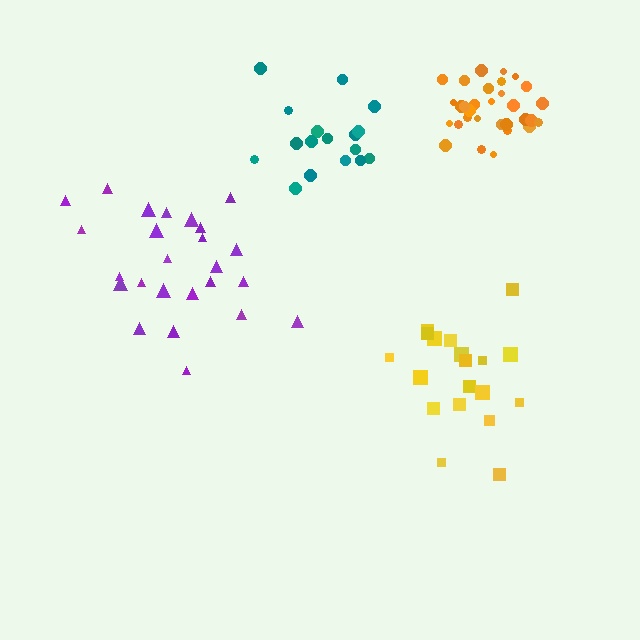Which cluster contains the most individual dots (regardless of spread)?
Orange (31).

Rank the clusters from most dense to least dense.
orange, yellow, teal, purple.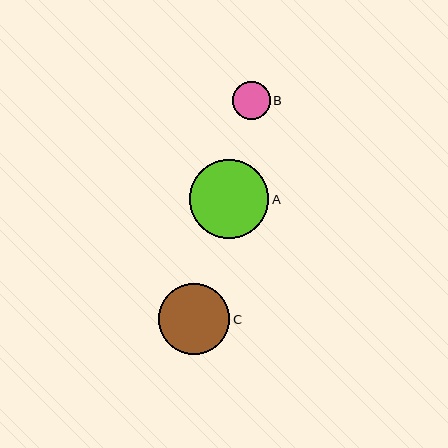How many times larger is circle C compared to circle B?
Circle C is approximately 1.9 times the size of circle B.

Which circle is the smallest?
Circle B is the smallest with a size of approximately 38 pixels.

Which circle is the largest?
Circle A is the largest with a size of approximately 79 pixels.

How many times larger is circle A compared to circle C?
Circle A is approximately 1.1 times the size of circle C.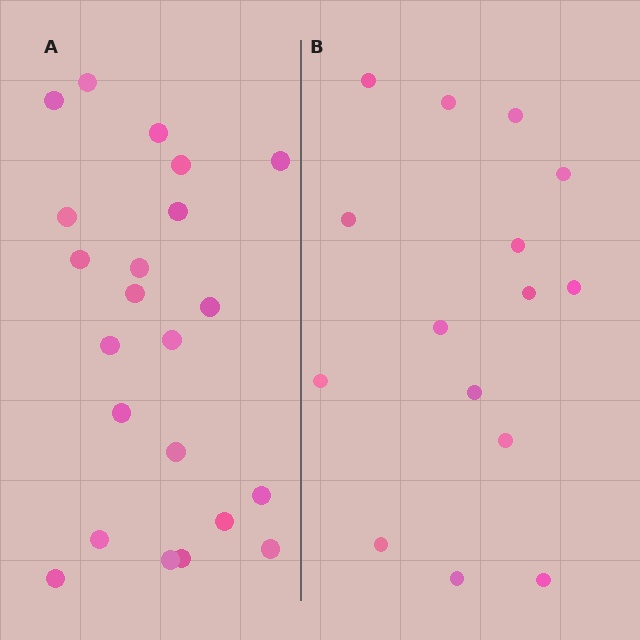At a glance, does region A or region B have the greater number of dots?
Region A (the left region) has more dots.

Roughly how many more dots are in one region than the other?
Region A has roughly 8 or so more dots than region B.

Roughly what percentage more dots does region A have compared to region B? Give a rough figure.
About 45% more.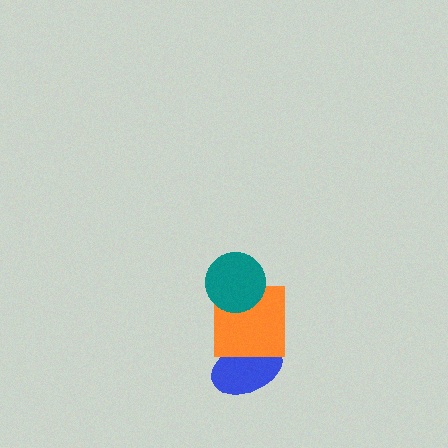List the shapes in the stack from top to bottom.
From top to bottom: the teal circle, the orange square, the blue ellipse.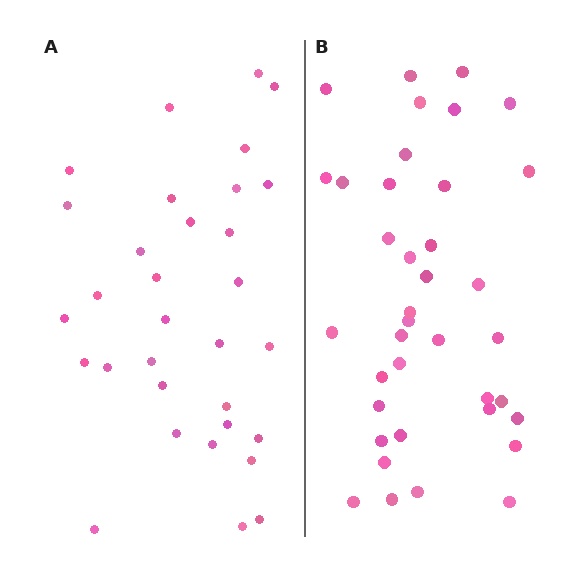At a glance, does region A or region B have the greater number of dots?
Region B (the right region) has more dots.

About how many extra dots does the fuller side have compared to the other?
Region B has about 6 more dots than region A.